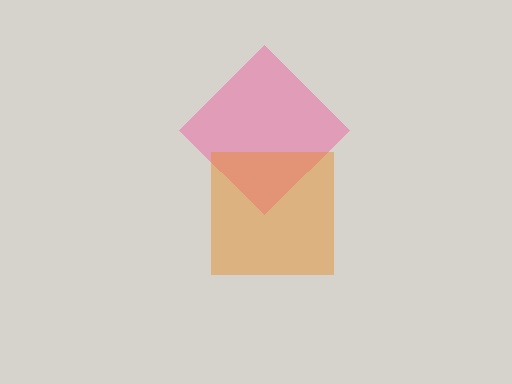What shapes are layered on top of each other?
The layered shapes are: a pink diamond, an orange square.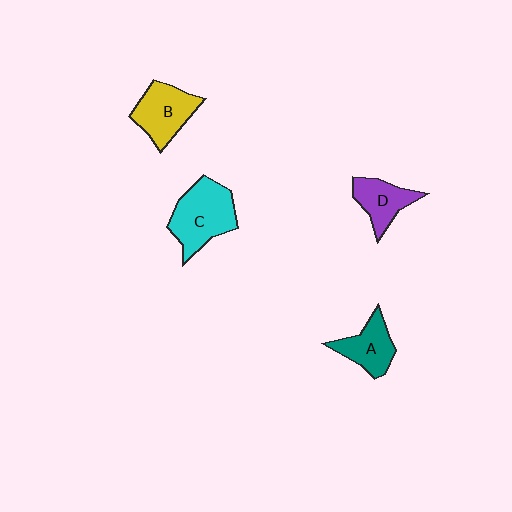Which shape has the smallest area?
Shape D (purple).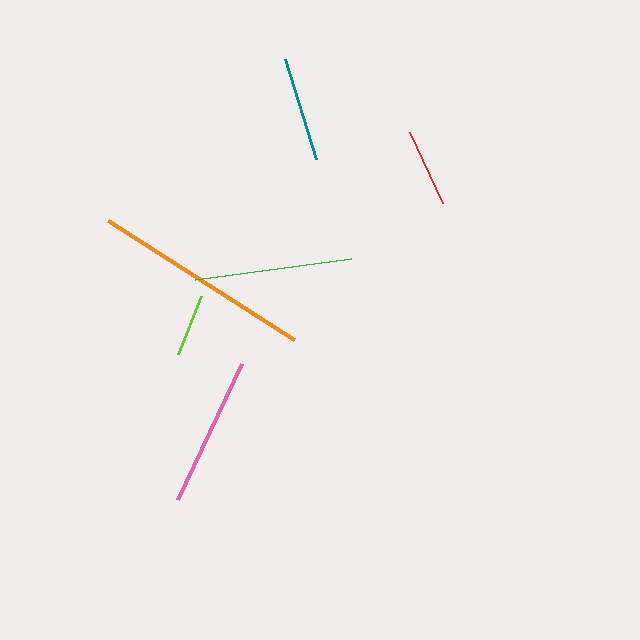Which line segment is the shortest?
The lime line is the shortest at approximately 63 pixels.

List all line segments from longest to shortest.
From longest to shortest: orange, green, pink, teal, red, lime.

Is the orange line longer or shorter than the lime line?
The orange line is longer than the lime line.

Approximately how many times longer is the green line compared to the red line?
The green line is approximately 2.0 times the length of the red line.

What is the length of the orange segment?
The orange segment is approximately 221 pixels long.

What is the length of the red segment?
The red segment is approximately 78 pixels long.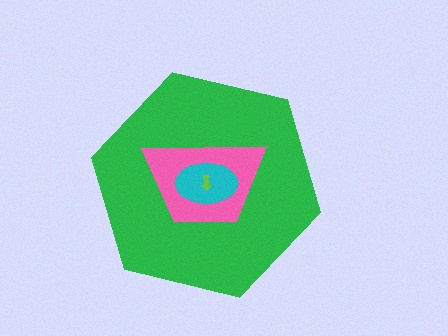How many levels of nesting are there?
4.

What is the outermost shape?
The green hexagon.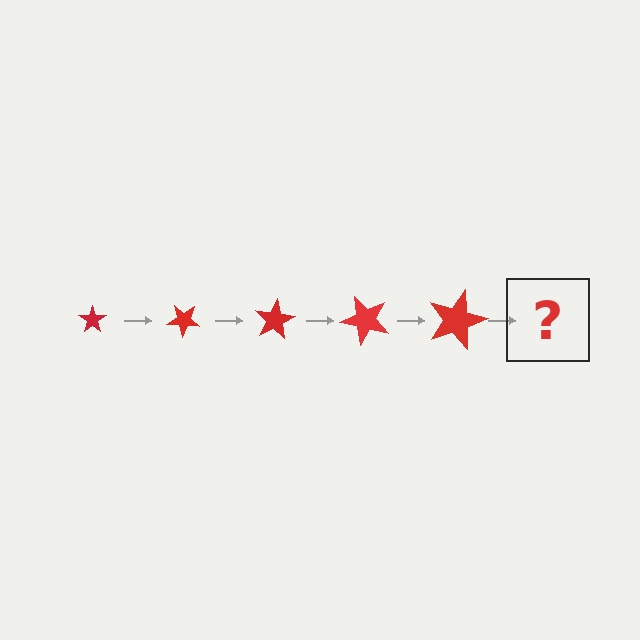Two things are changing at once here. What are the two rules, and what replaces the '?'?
The two rules are that the star grows larger each step and it rotates 40 degrees each step. The '?' should be a star, larger than the previous one and rotated 200 degrees from the start.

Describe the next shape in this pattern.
It should be a star, larger than the previous one and rotated 200 degrees from the start.